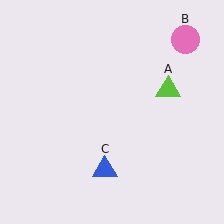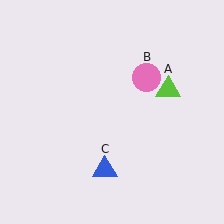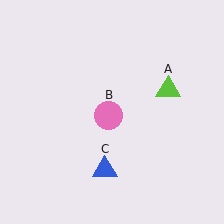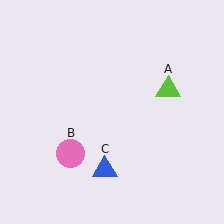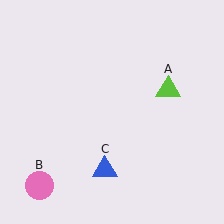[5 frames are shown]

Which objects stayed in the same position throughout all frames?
Lime triangle (object A) and blue triangle (object C) remained stationary.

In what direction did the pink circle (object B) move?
The pink circle (object B) moved down and to the left.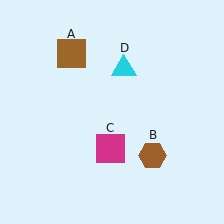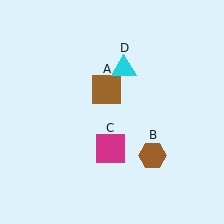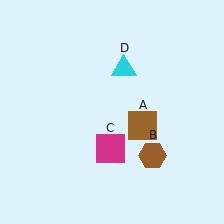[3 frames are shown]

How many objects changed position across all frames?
1 object changed position: brown square (object A).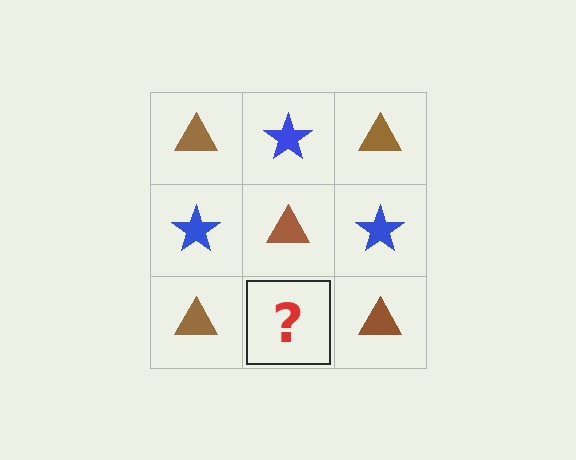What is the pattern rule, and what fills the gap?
The rule is that it alternates brown triangle and blue star in a checkerboard pattern. The gap should be filled with a blue star.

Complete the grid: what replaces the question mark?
The question mark should be replaced with a blue star.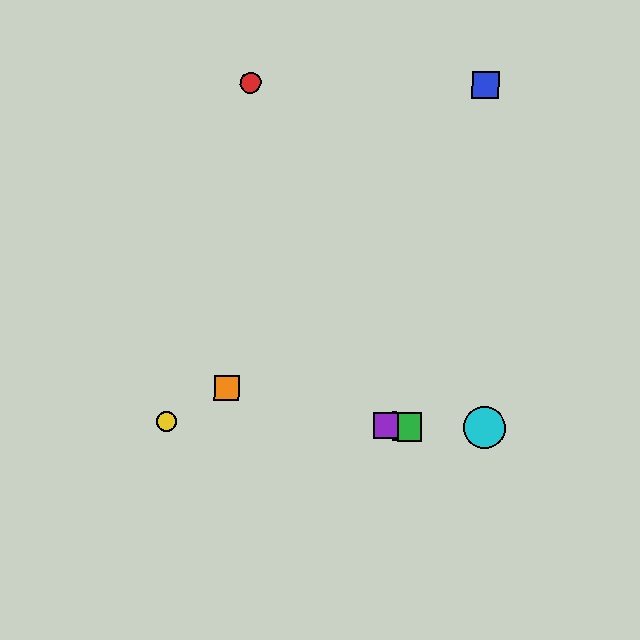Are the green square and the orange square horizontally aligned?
No, the green square is at y≈426 and the orange square is at y≈388.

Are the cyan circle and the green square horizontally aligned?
Yes, both are at y≈428.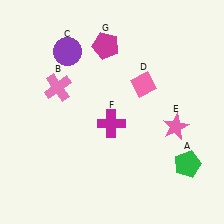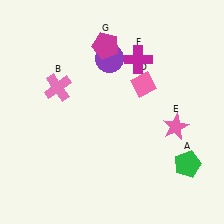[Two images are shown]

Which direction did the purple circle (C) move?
The purple circle (C) moved right.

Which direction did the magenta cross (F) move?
The magenta cross (F) moved up.